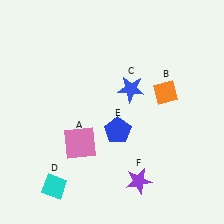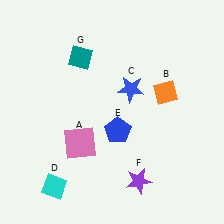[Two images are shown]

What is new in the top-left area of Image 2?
A teal diamond (G) was added in the top-left area of Image 2.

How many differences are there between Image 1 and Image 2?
There is 1 difference between the two images.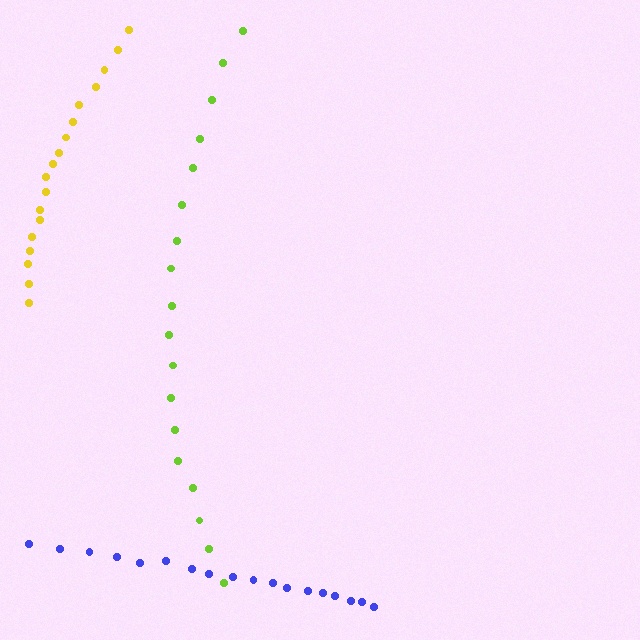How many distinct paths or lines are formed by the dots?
There are 3 distinct paths.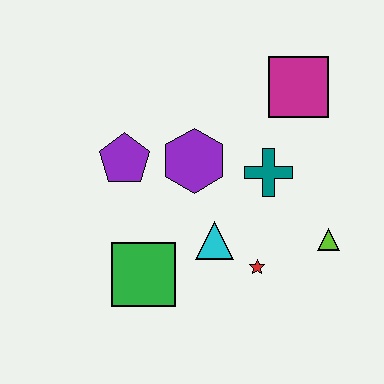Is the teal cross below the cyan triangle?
No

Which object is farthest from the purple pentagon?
The lime triangle is farthest from the purple pentagon.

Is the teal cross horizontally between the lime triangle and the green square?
Yes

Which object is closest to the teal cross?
The purple hexagon is closest to the teal cross.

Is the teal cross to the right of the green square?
Yes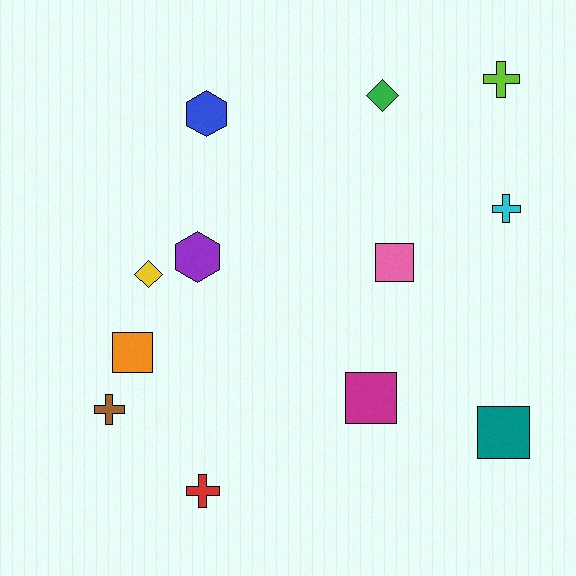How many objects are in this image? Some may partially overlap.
There are 12 objects.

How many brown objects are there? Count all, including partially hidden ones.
There is 1 brown object.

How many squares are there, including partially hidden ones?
There are 4 squares.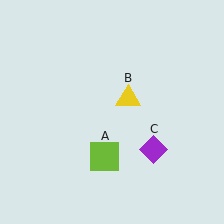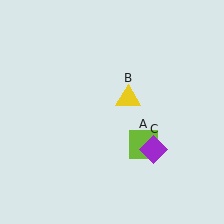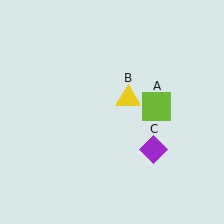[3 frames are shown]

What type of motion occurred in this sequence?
The lime square (object A) rotated counterclockwise around the center of the scene.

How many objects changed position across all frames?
1 object changed position: lime square (object A).